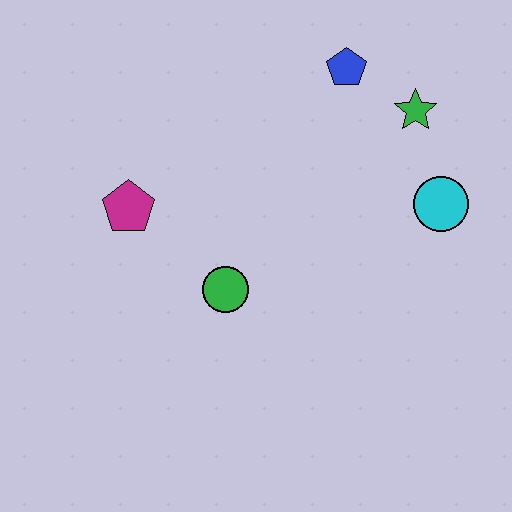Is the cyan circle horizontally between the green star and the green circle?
No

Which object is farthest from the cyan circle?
The magenta pentagon is farthest from the cyan circle.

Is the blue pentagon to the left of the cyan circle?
Yes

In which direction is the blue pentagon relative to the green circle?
The blue pentagon is above the green circle.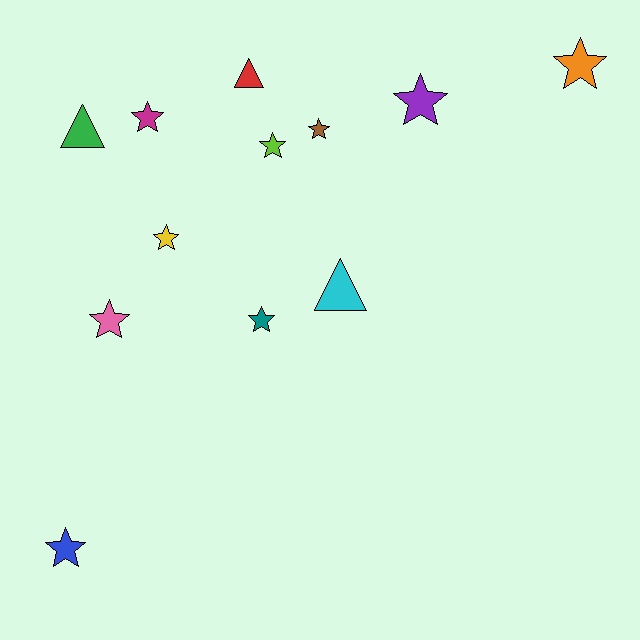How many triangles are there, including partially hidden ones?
There are 3 triangles.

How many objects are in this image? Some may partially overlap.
There are 12 objects.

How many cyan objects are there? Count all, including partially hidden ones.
There is 1 cyan object.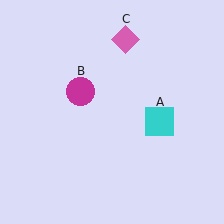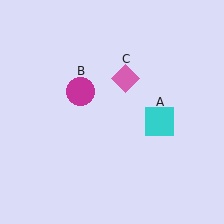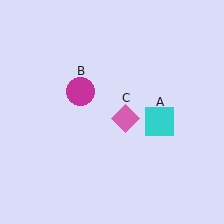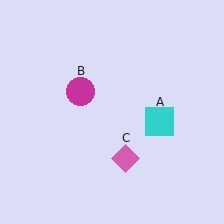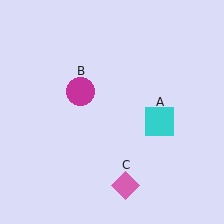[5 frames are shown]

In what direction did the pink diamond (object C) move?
The pink diamond (object C) moved down.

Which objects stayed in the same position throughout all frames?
Cyan square (object A) and magenta circle (object B) remained stationary.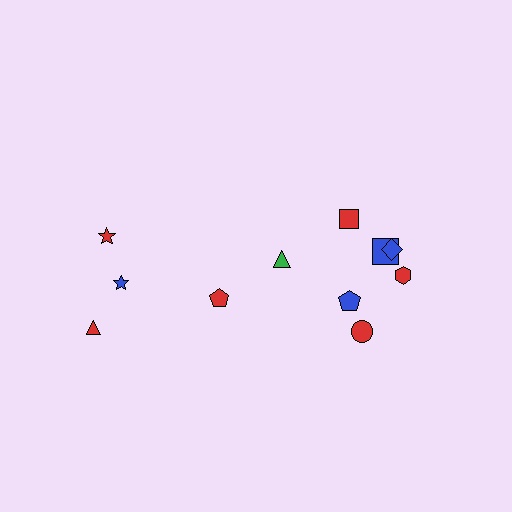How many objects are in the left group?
There are 4 objects.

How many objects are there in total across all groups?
There are 11 objects.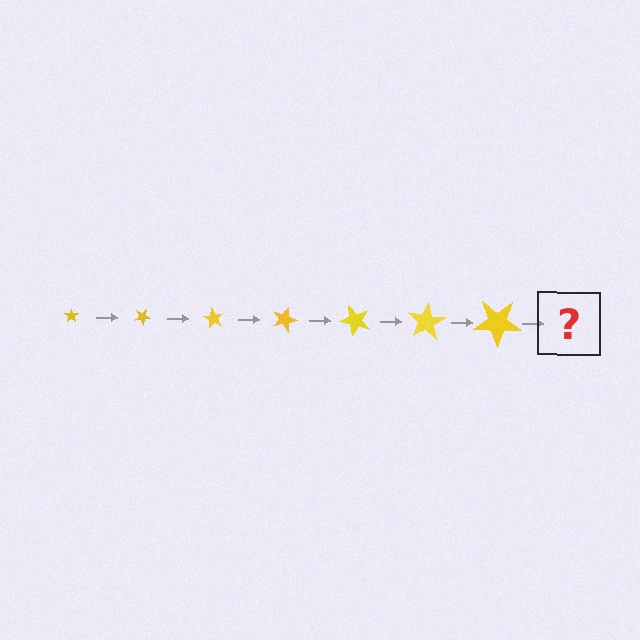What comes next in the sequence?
The next element should be a star, larger than the previous one and rotated 210 degrees from the start.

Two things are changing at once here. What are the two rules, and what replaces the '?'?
The two rules are that the star grows larger each step and it rotates 30 degrees each step. The '?' should be a star, larger than the previous one and rotated 210 degrees from the start.